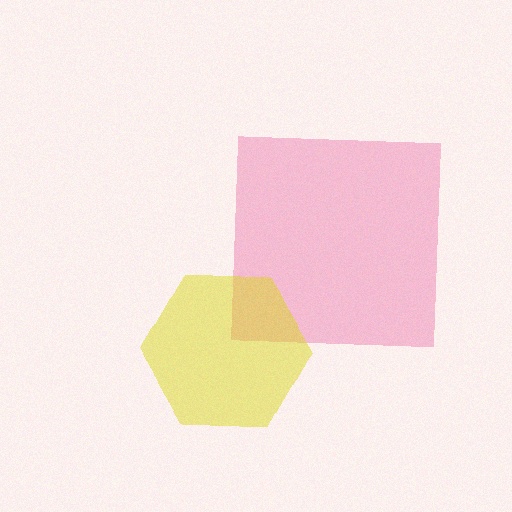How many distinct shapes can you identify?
There are 2 distinct shapes: a pink square, a yellow hexagon.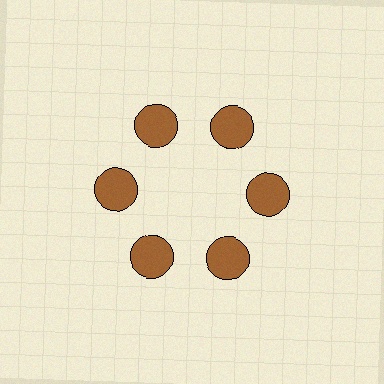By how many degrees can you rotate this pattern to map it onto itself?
The pattern maps onto itself every 60 degrees of rotation.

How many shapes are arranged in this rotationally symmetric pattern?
There are 6 shapes, arranged in 6 groups of 1.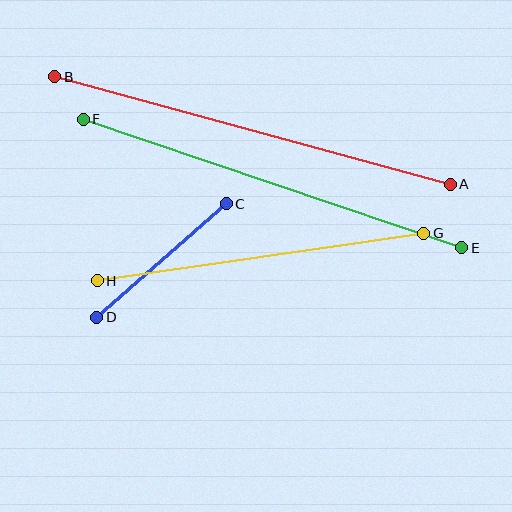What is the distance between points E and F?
The distance is approximately 400 pixels.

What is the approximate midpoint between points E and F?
The midpoint is at approximately (273, 183) pixels.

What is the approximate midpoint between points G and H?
The midpoint is at approximately (261, 257) pixels.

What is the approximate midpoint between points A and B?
The midpoint is at approximately (253, 130) pixels.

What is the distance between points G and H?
The distance is approximately 330 pixels.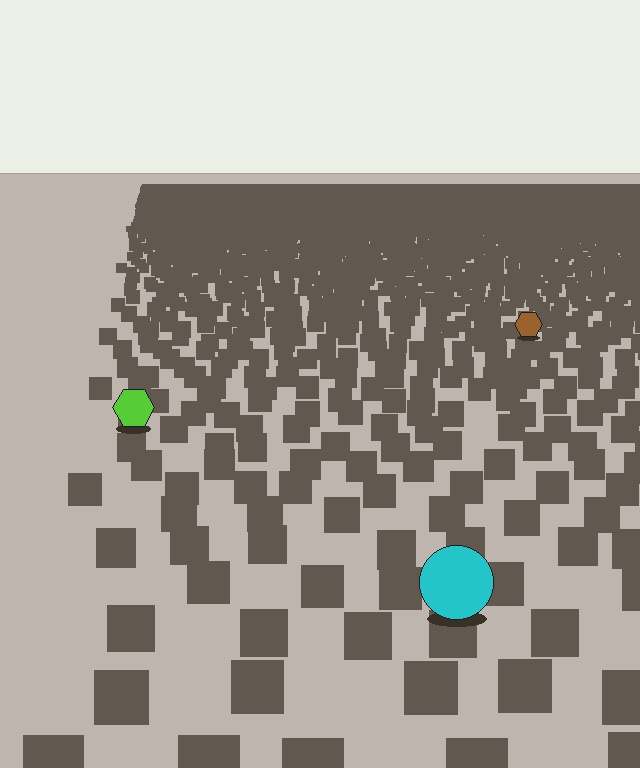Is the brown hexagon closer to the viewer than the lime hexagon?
No. The lime hexagon is closer — you can tell from the texture gradient: the ground texture is coarser near it.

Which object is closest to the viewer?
The cyan circle is closest. The texture marks near it are larger and more spread out.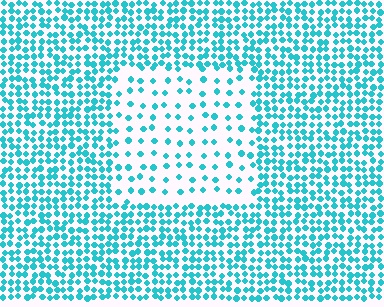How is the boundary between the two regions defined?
The boundary is defined by a change in element density (approximately 2.7x ratio). All elements are the same color, size, and shape.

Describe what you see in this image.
The image contains small cyan elements arranged at two different densities. A rectangle-shaped region is visible where the elements are less densely packed than the surrounding area.